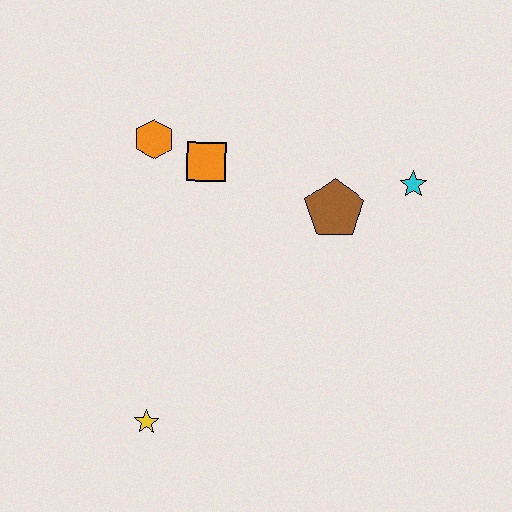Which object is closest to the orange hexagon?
The orange square is closest to the orange hexagon.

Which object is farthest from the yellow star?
The cyan star is farthest from the yellow star.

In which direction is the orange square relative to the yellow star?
The orange square is above the yellow star.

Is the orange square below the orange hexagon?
Yes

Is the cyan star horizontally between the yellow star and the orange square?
No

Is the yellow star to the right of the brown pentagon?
No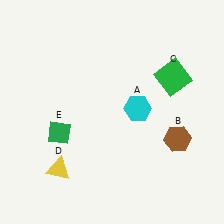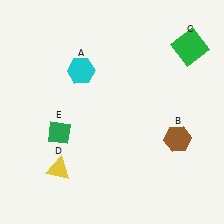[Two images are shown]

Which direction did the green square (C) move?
The green square (C) moved up.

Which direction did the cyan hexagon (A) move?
The cyan hexagon (A) moved left.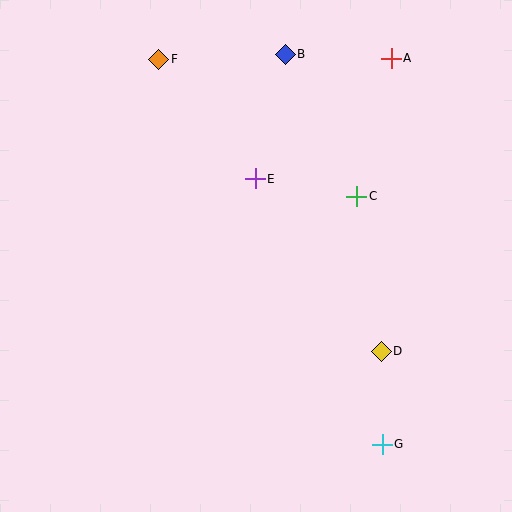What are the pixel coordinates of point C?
Point C is at (357, 196).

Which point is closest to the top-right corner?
Point A is closest to the top-right corner.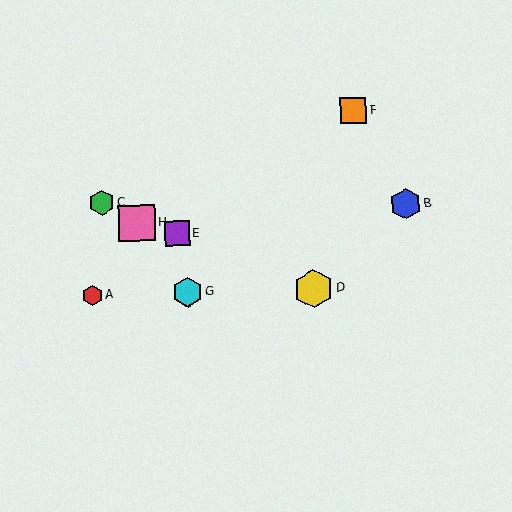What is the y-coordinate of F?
Object F is at y≈111.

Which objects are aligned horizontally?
Objects A, D, G are aligned horizontally.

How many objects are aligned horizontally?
3 objects (A, D, G) are aligned horizontally.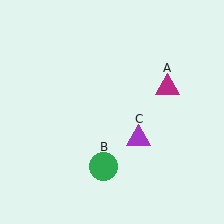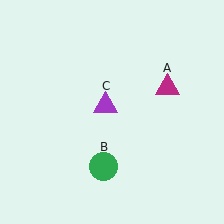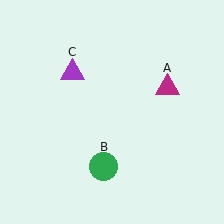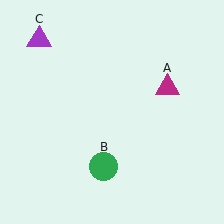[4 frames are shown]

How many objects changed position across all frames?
1 object changed position: purple triangle (object C).